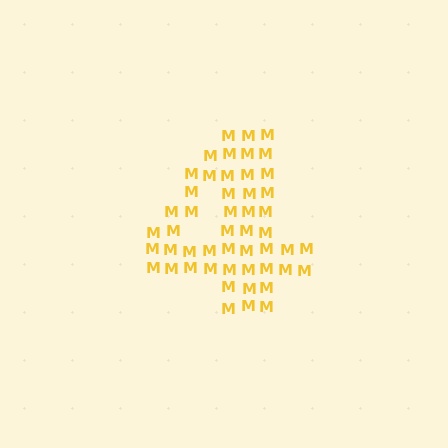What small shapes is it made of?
It is made of small letter M's.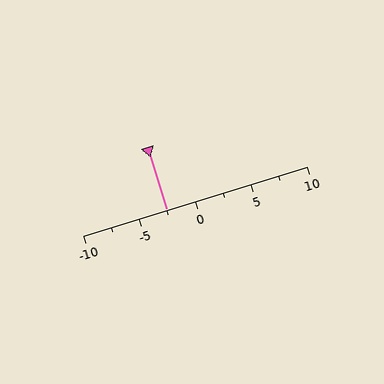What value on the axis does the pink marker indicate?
The marker indicates approximately -2.5.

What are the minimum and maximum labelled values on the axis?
The axis runs from -10 to 10.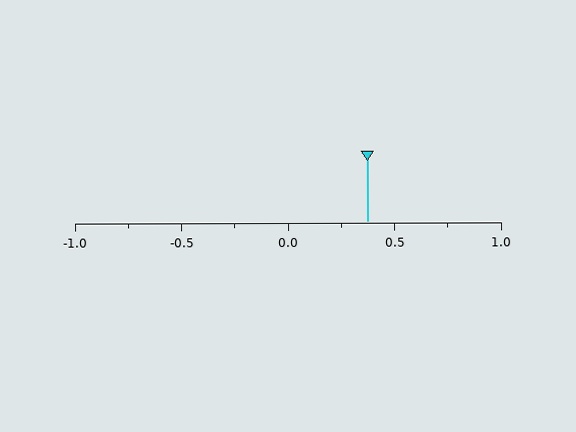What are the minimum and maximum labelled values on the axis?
The axis runs from -1.0 to 1.0.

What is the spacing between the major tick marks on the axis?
The major ticks are spaced 0.5 apart.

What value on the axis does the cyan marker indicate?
The marker indicates approximately 0.38.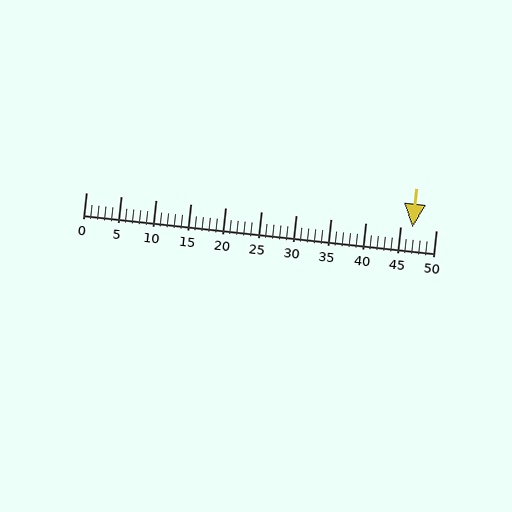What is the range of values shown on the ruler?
The ruler shows values from 0 to 50.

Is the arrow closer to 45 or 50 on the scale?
The arrow is closer to 45.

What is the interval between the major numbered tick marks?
The major tick marks are spaced 5 units apart.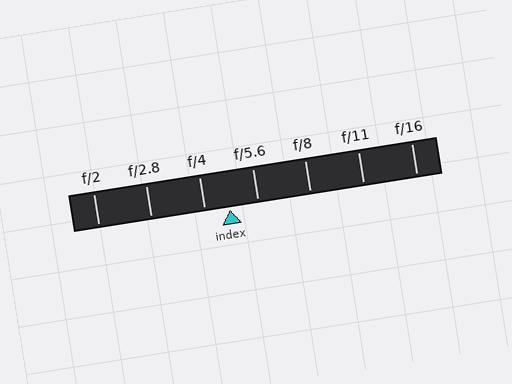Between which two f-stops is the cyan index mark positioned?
The index mark is between f/4 and f/5.6.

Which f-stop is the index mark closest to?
The index mark is closest to f/4.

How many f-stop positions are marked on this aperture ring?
There are 7 f-stop positions marked.